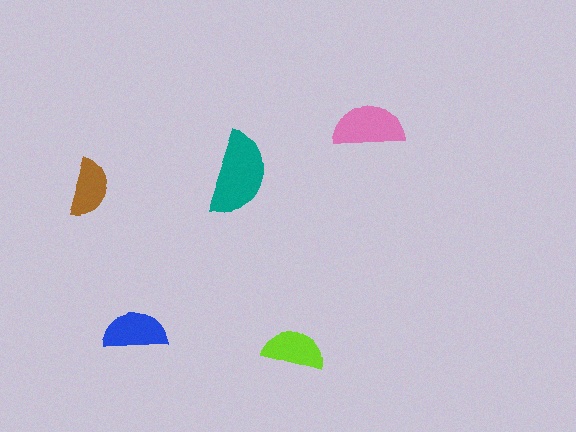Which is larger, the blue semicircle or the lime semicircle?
The blue one.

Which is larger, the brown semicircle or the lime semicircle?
The lime one.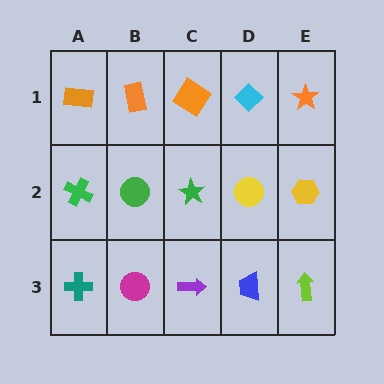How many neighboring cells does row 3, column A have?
2.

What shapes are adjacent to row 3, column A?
A green cross (row 2, column A), a magenta circle (row 3, column B).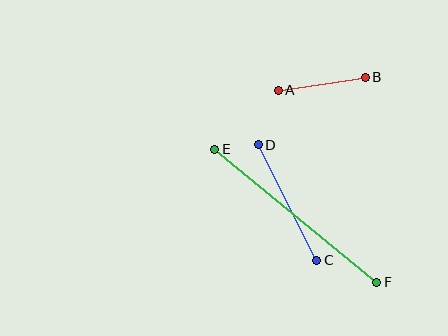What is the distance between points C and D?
The distance is approximately 129 pixels.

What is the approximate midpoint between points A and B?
The midpoint is at approximately (322, 84) pixels.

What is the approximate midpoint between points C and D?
The midpoint is at approximately (287, 202) pixels.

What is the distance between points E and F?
The distance is approximately 210 pixels.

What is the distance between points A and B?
The distance is approximately 88 pixels.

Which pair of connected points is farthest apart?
Points E and F are farthest apart.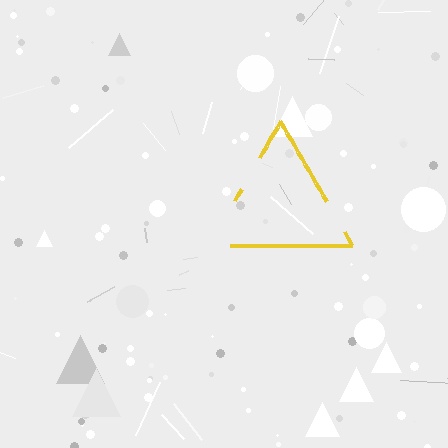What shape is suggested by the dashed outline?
The dashed outline suggests a triangle.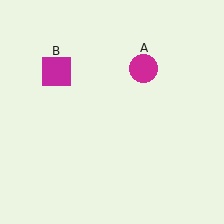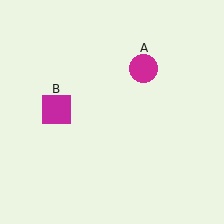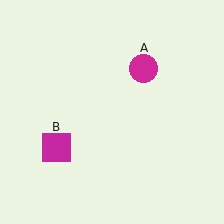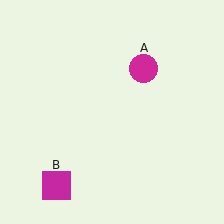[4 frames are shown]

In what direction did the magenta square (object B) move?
The magenta square (object B) moved down.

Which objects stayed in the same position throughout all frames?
Magenta circle (object A) remained stationary.